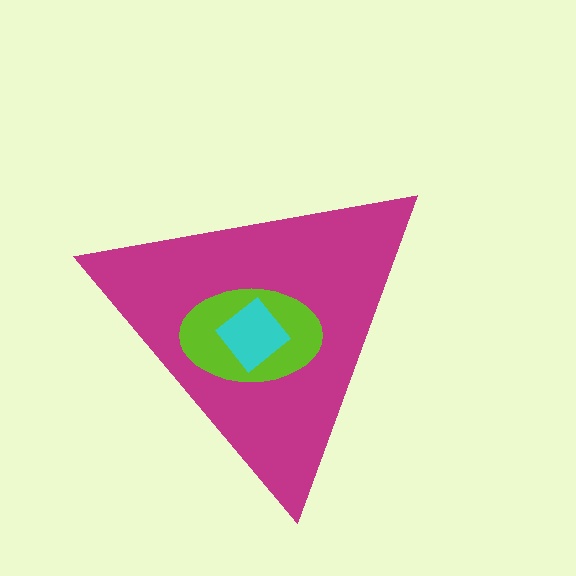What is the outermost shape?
The magenta triangle.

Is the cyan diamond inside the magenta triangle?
Yes.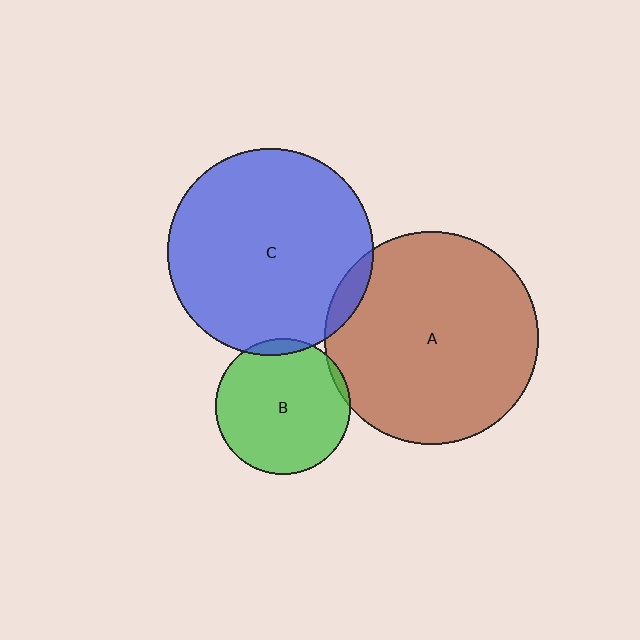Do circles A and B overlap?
Yes.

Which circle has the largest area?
Circle A (brown).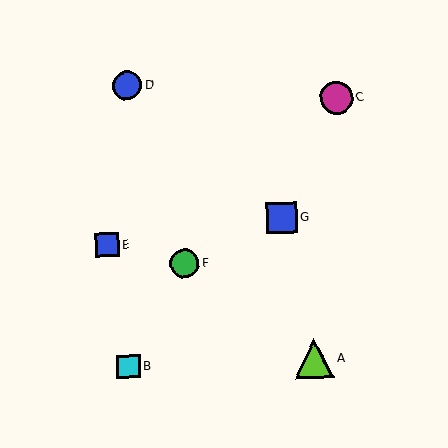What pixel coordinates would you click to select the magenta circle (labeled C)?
Click at (336, 98) to select the magenta circle C.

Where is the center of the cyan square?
The center of the cyan square is at (129, 366).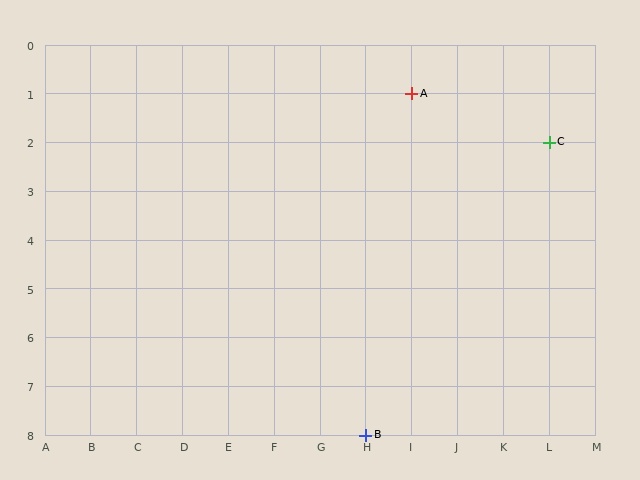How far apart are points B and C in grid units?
Points B and C are 4 columns and 6 rows apart (about 7.2 grid units diagonally).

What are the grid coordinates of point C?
Point C is at grid coordinates (L, 2).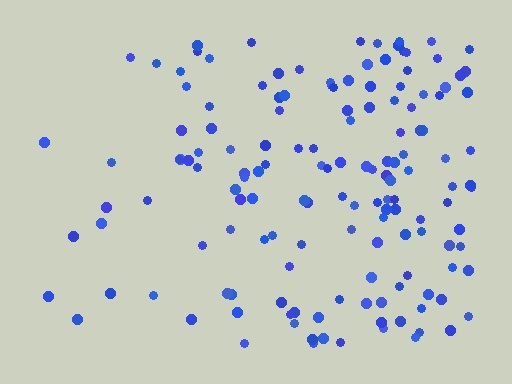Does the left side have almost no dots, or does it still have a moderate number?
Still a moderate number, just noticeably fewer than the right.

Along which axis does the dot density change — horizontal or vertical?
Horizontal.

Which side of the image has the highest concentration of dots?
The right.